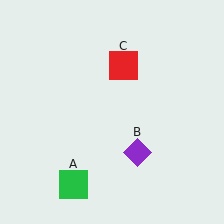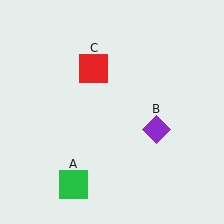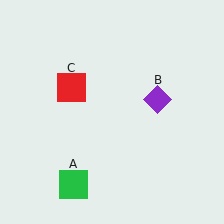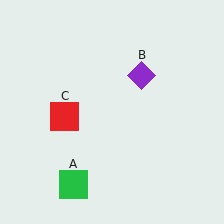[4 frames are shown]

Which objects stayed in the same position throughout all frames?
Green square (object A) remained stationary.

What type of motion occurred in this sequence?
The purple diamond (object B), red square (object C) rotated counterclockwise around the center of the scene.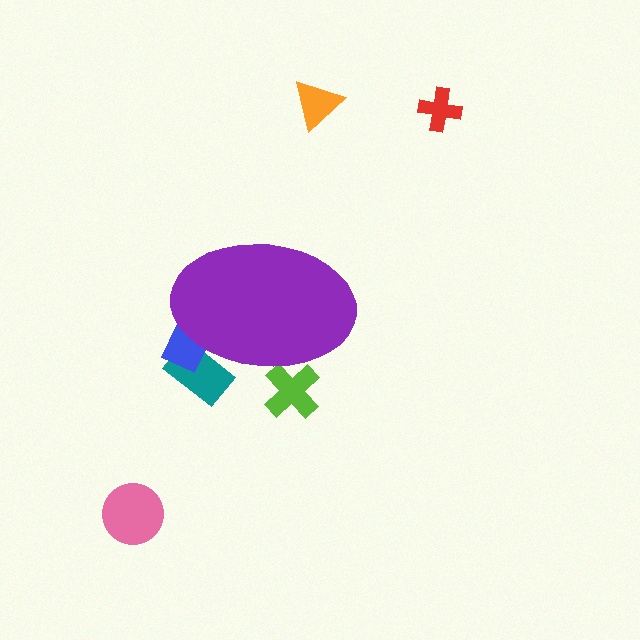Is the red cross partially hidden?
No, the red cross is fully visible.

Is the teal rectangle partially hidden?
Yes, the teal rectangle is partially hidden behind the purple ellipse.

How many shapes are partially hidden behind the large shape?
3 shapes are partially hidden.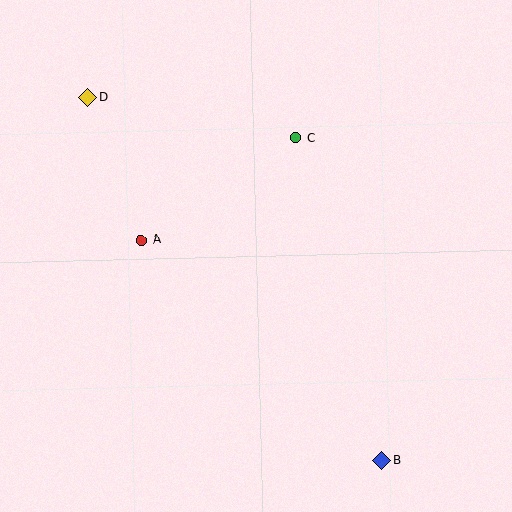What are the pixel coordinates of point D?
Point D is at (88, 97).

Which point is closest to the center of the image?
Point A at (141, 240) is closest to the center.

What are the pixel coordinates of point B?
Point B is at (382, 460).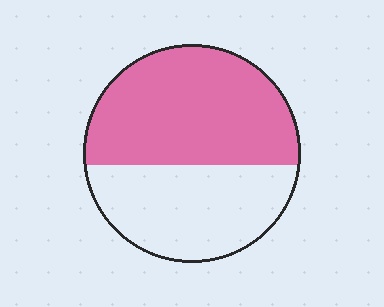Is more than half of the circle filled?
Yes.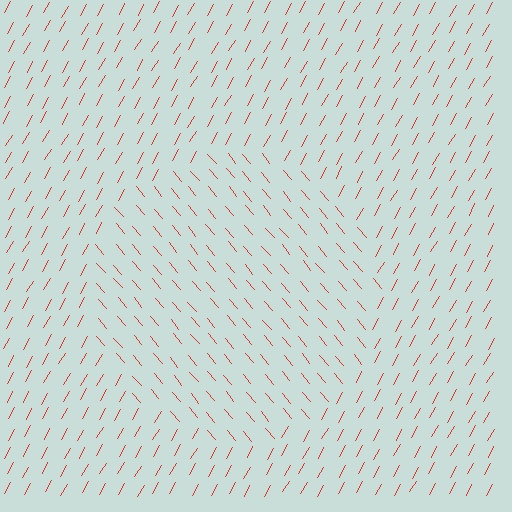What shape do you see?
I see a circle.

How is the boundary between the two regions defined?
The boundary is defined purely by a change in line orientation (approximately 70 degrees difference). All lines are the same color and thickness.